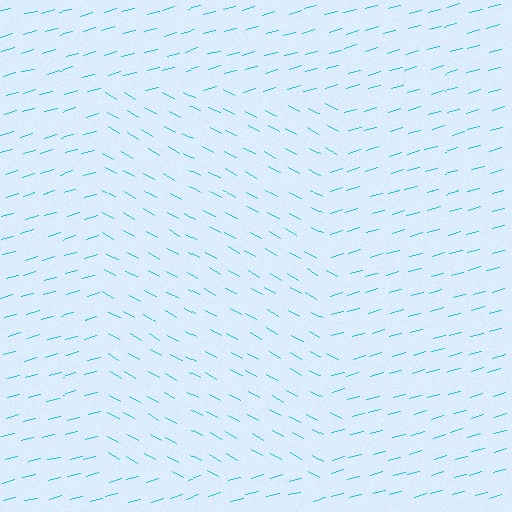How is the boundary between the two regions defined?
The boundary is defined purely by a change in line orientation (approximately 45 degrees difference). All lines are the same color and thickness.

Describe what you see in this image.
The image is filled with small cyan line segments. A rectangle region in the image has lines oriented differently from the surrounding lines, creating a visible texture boundary.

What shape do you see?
I see a rectangle.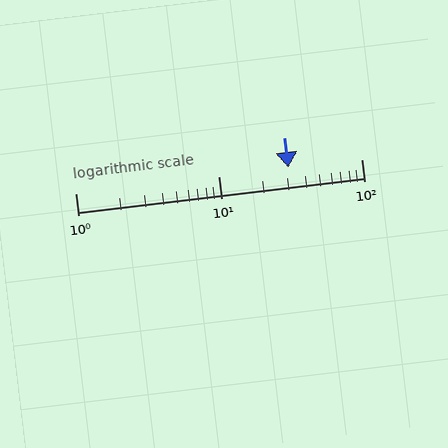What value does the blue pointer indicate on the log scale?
The pointer indicates approximately 31.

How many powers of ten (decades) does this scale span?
The scale spans 2 decades, from 1 to 100.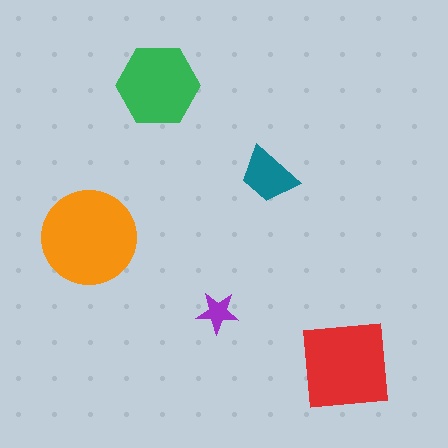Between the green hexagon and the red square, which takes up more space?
The red square.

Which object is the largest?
The orange circle.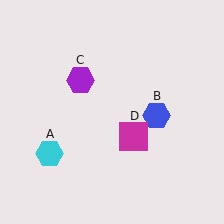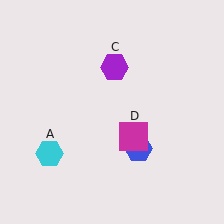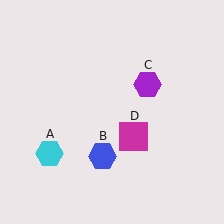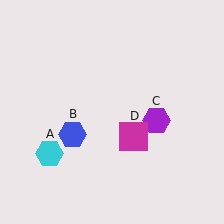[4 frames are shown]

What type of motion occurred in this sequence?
The blue hexagon (object B), purple hexagon (object C) rotated clockwise around the center of the scene.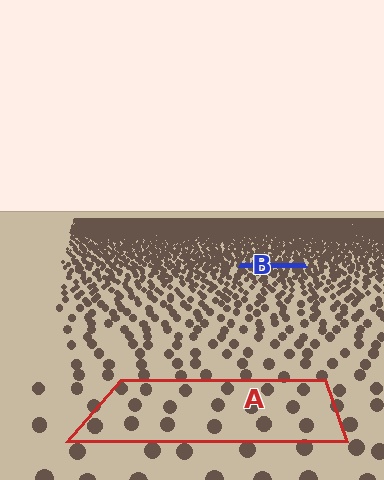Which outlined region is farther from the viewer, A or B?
Region B is farther from the viewer — the texture elements inside it appear smaller and more densely packed.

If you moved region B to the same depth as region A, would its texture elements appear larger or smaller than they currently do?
They would appear larger. At a closer depth, the same texture elements are projected at a bigger on-screen size.